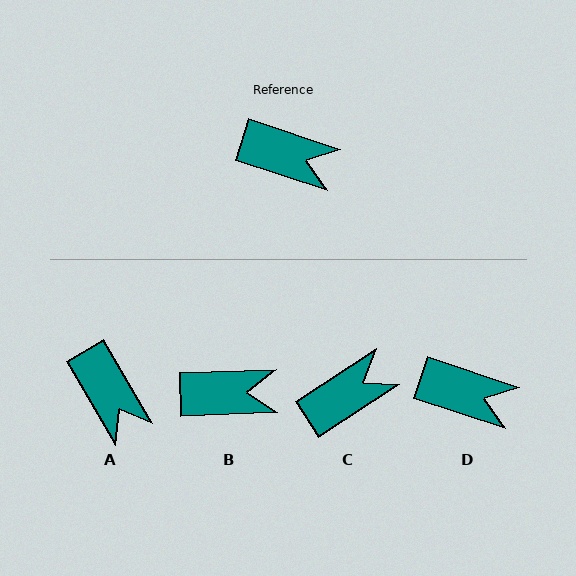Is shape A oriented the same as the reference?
No, it is off by about 41 degrees.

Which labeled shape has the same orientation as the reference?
D.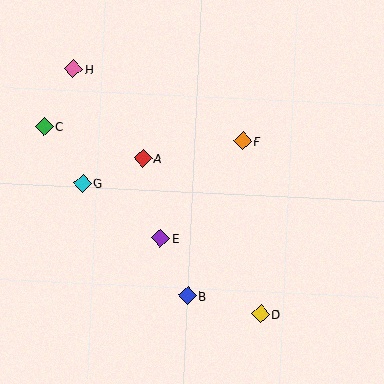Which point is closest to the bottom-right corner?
Point D is closest to the bottom-right corner.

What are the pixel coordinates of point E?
Point E is at (160, 238).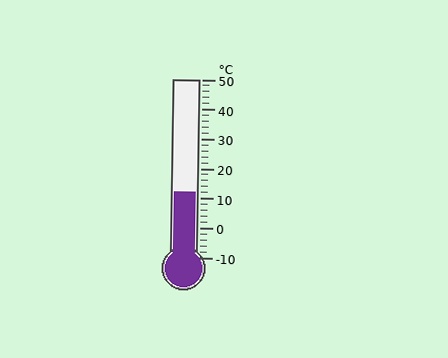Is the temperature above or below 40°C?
The temperature is below 40°C.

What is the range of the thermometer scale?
The thermometer scale ranges from -10°C to 50°C.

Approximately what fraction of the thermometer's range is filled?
The thermometer is filled to approximately 35% of its range.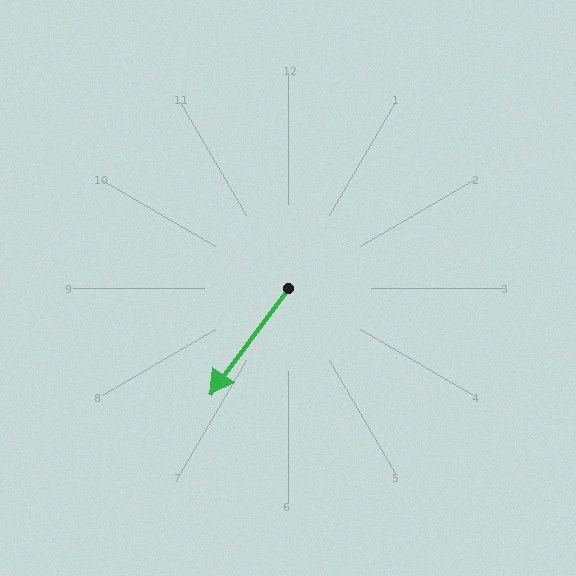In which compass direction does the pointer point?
Southwest.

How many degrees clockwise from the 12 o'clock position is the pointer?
Approximately 217 degrees.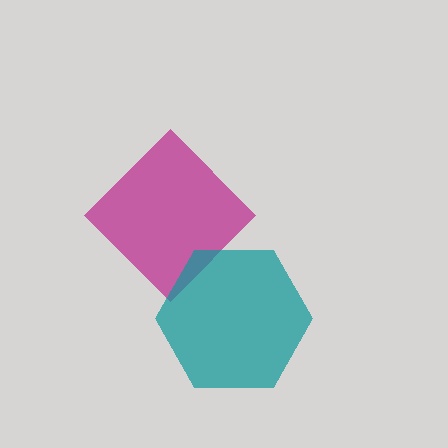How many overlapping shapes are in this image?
There are 2 overlapping shapes in the image.